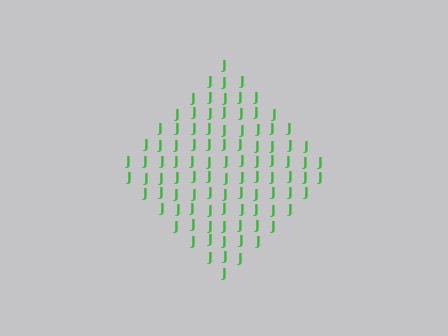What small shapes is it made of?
It is made of small letter J's.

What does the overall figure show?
The overall figure shows a diamond.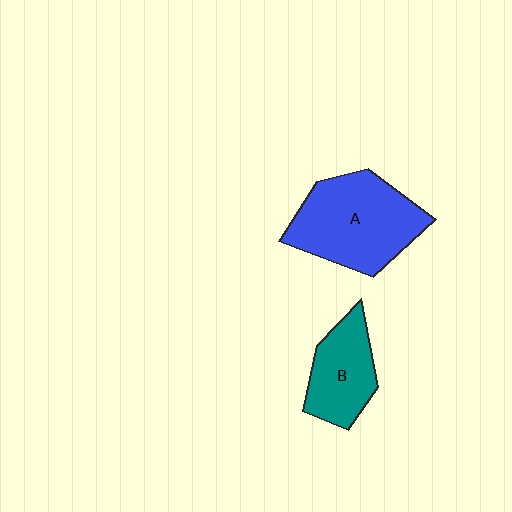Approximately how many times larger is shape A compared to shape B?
Approximately 1.6 times.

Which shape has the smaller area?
Shape B (teal).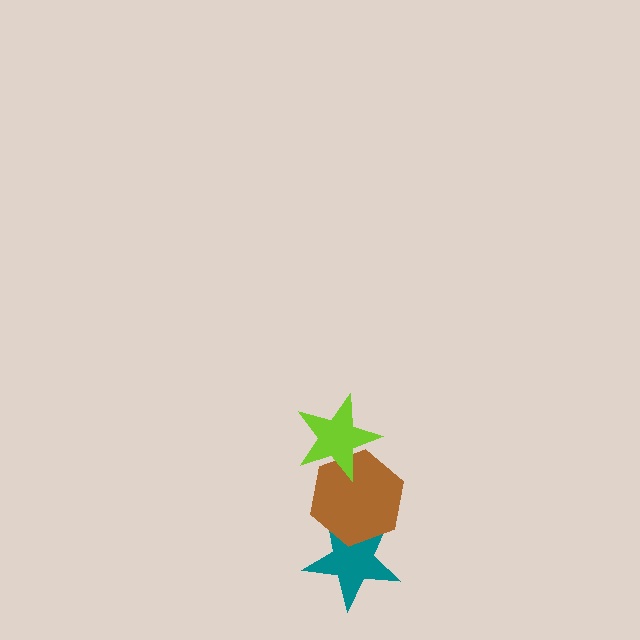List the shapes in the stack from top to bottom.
From top to bottom: the lime star, the brown hexagon, the teal star.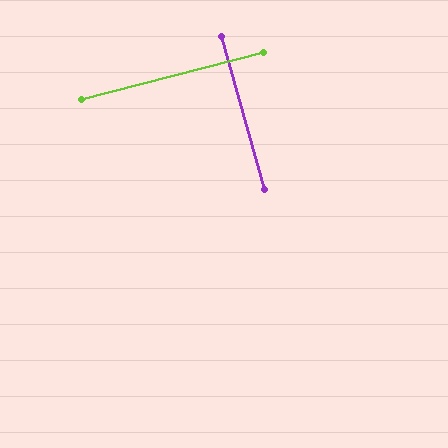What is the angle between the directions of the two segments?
Approximately 89 degrees.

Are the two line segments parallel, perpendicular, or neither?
Perpendicular — they meet at approximately 89°.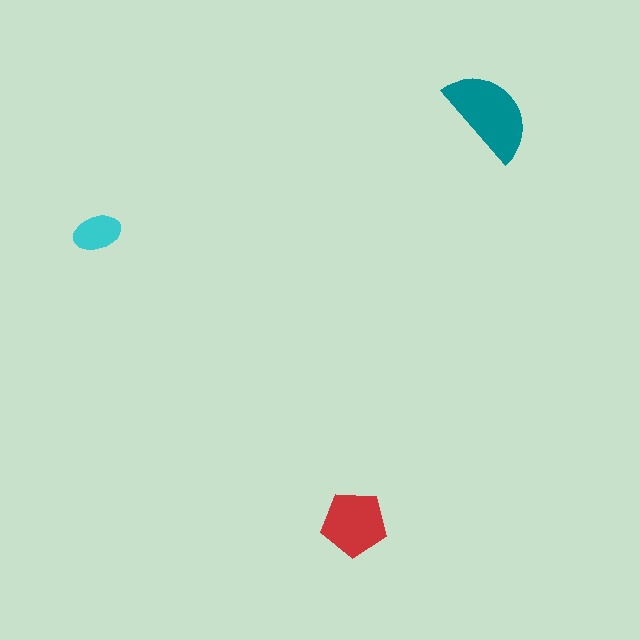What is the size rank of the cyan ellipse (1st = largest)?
3rd.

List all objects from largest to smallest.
The teal semicircle, the red pentagon, the cyan ellipse.